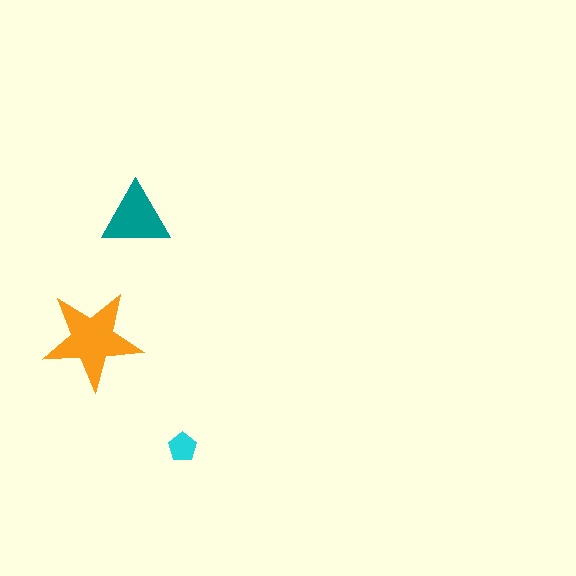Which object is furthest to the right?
The cyan pentagon is rightmost.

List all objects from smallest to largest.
The cyan pentagon, the teal triangle, the orange star.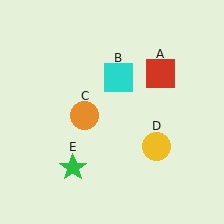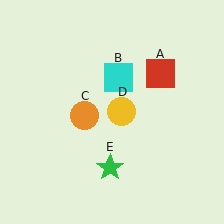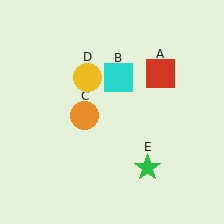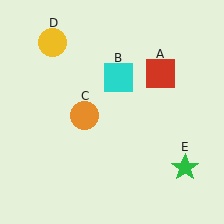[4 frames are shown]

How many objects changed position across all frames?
2 objects changed position: yellow circle (object D), green star (object E).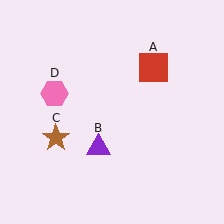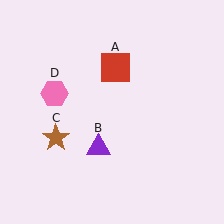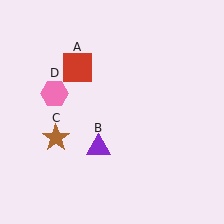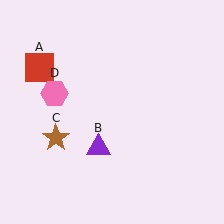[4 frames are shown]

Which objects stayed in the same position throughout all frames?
Purple triangle (object B) and brown star (object C) and pink hexagon (object D) remained stationary.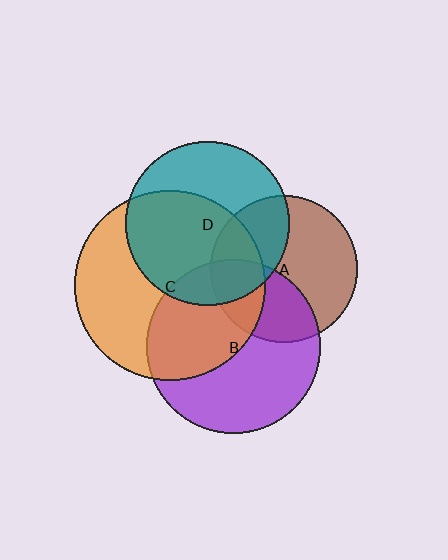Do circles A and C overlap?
Yes.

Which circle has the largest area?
Circle C (orange).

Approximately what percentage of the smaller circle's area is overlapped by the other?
Approximately 25%.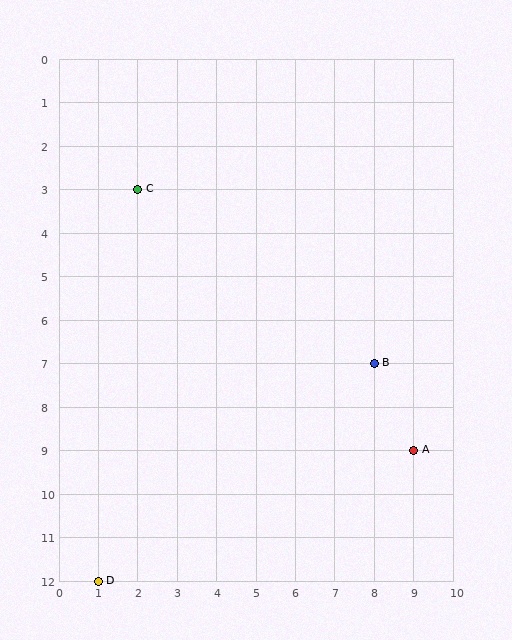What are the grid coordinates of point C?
Point C is at grid coordinates (2, 3).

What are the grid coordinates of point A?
Point A is at grid coordinates (9, 9).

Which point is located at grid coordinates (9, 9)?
Point A is at (9, 9).